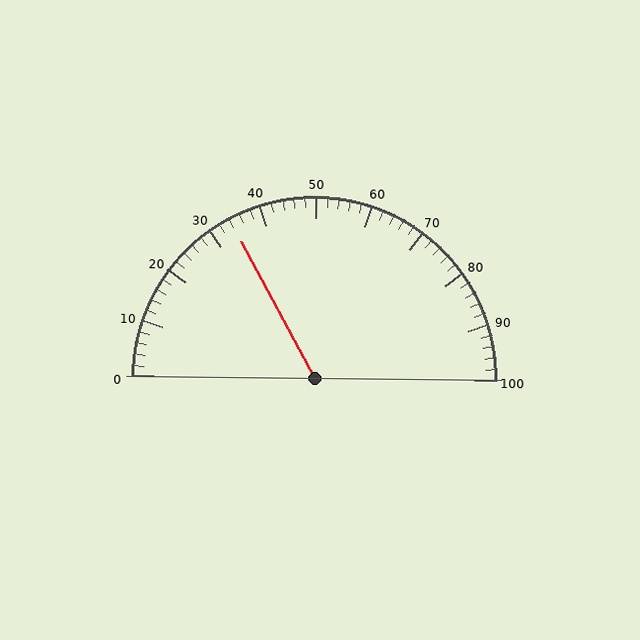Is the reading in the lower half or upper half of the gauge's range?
The reading is in the lower half of the range (0 to 100).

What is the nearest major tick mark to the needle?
The nearest major tick mark is 30.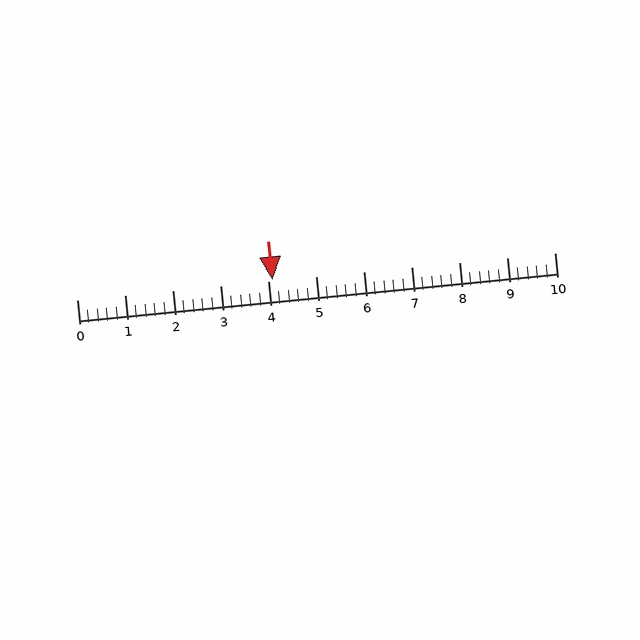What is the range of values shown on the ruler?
The ruler shows values from 0 to 10.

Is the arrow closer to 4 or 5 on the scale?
The arrow is closer to 4.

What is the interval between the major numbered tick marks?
The major tick marks are spaced 1 units apart.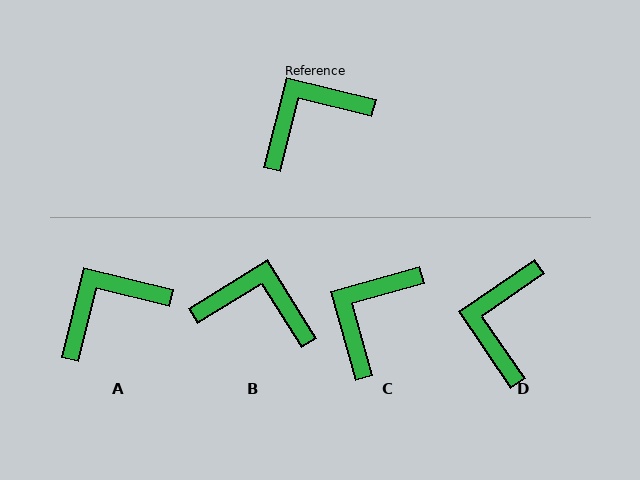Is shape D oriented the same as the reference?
No, it is off by about 48 degrees.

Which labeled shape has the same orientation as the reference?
A.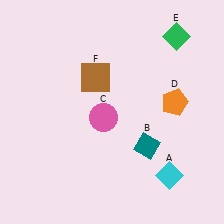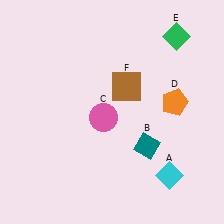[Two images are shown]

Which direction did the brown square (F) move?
The brown square (F) moved right.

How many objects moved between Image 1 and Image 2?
1 object moved between the two images.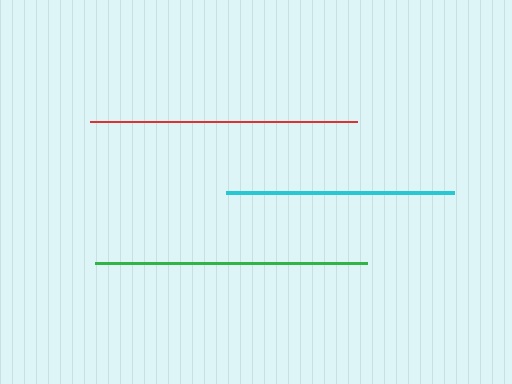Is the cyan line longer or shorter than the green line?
The green line is longer than the cyan line.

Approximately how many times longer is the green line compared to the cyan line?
The green line is approximately 1.2 times the length of the cyan line.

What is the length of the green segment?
The green segment is approximately 272 pixels long.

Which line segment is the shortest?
The cyan line is the shortest at approximately 227 pixels.